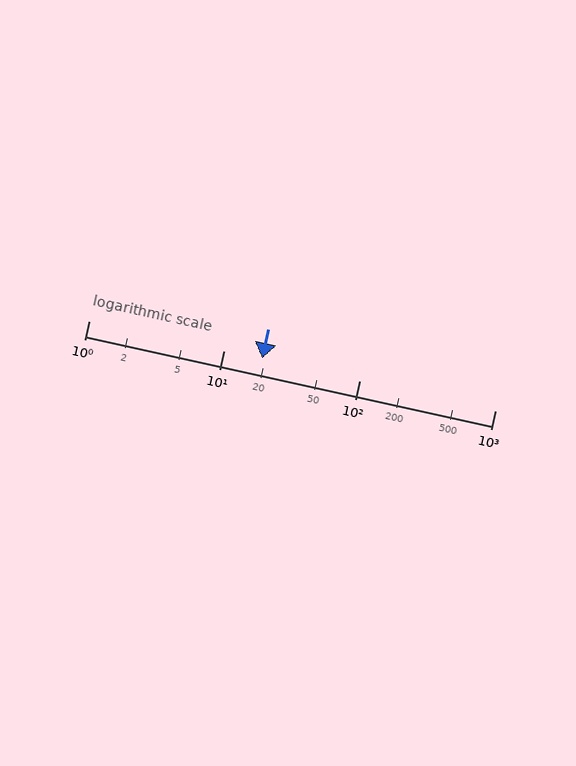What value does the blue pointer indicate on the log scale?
The pointer indicates approximately 19.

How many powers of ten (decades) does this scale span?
The scale spans 3 decades, from 1 to 1000.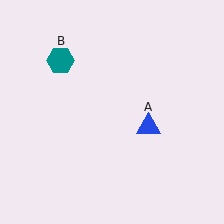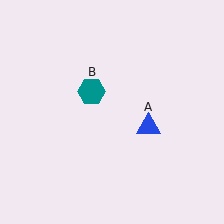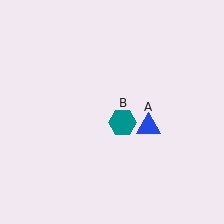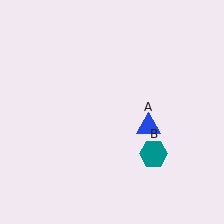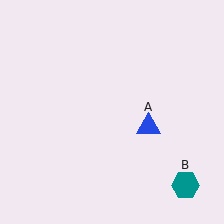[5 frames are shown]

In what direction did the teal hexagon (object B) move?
The teal hexagon (object B) moved down and to the right.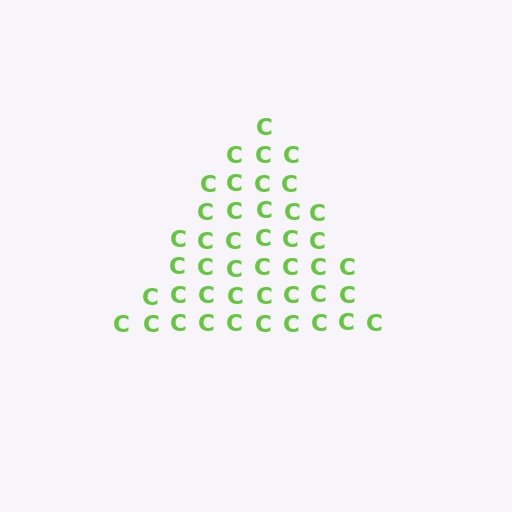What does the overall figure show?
The overall figure shows a triangle.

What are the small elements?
The small elements are letter C's.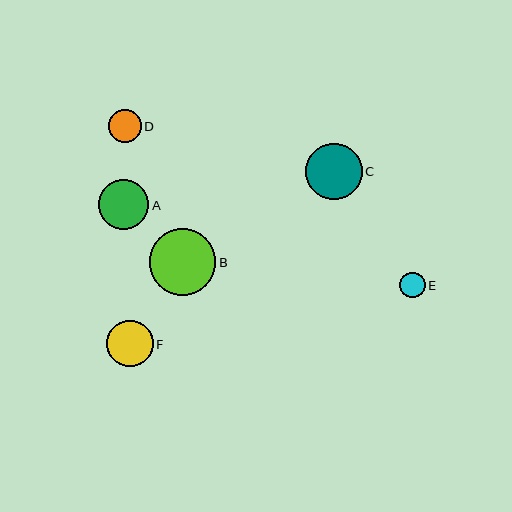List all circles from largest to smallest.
From largest to smallest: B, C, A, F, D, E.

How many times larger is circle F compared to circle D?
Circle F is approximately 1.4 times the size of circle D.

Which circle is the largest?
Circle B is the largest with a size of approximately 67 pixels.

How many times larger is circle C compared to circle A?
Circle C is approximately 1.1 times the size of circle A.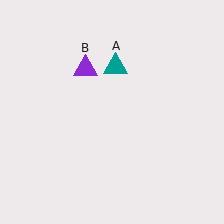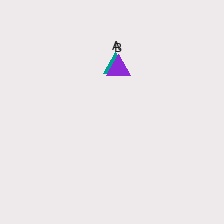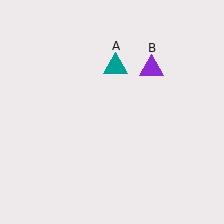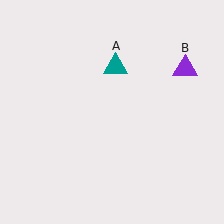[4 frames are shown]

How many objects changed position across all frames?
1 object changed position: purple triangle (object B).